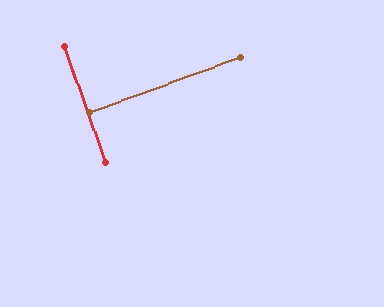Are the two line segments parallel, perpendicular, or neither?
Perpendicular — they meet at approximately 90°.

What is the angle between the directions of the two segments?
Approximately 90 degrees.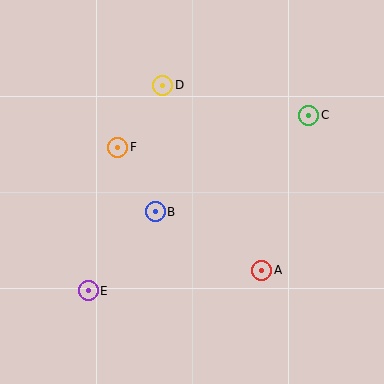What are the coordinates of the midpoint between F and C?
The midpoint between F and C is at (213, 131).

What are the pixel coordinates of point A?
Point A is at (262, 270).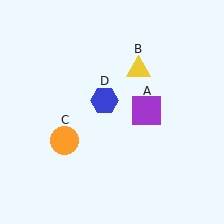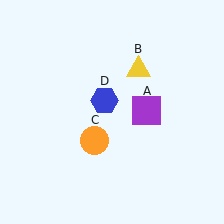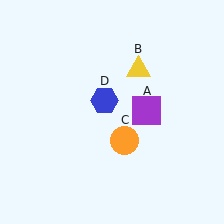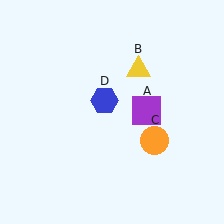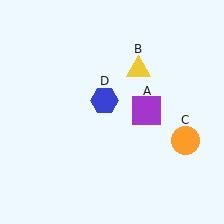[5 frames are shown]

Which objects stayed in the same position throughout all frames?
Purple square (object A) and yellow triangle (object B) and blue hexagon (object D) remained stationary.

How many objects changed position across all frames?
1 object changed position: orange circle (object C).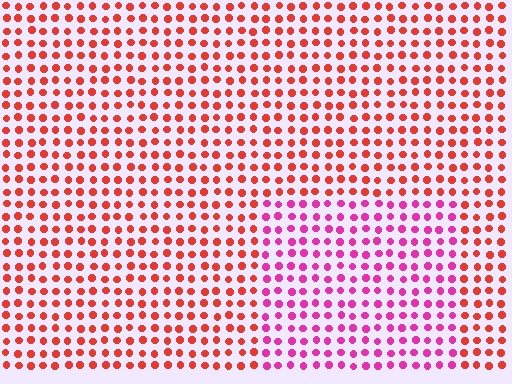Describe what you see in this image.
The image is filled with small red elements in a uniform arrangement. A rectangle-shaped region is visible where the elements are tinted to a slightly different hue, forming a subtle color boundary.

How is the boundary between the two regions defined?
The boundary is defined purely by a slight shift in hue (about 44 degrees). Spacing, size, and orientation are identical on both sides.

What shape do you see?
I see a rectangle.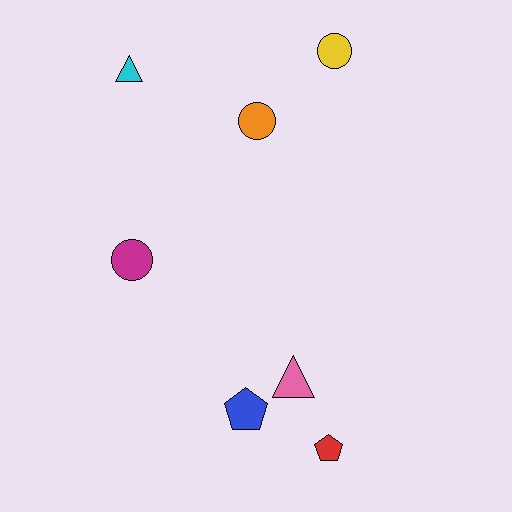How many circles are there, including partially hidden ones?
There are 3 circles.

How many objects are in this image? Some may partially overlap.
There are 7 objects.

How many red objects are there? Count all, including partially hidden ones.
There is 1 red object.